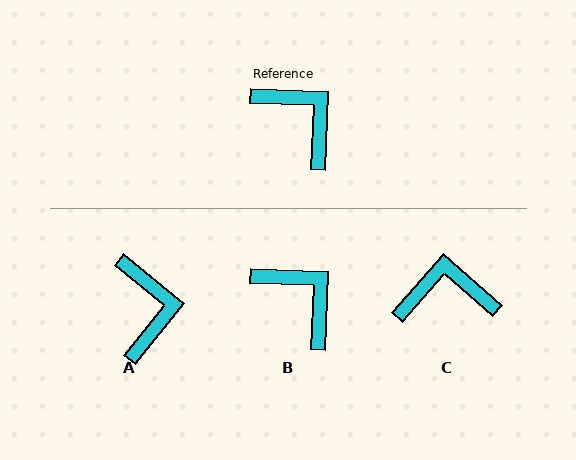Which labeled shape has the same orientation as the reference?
B.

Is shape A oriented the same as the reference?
No, it is off by about 37 degrees.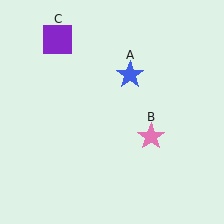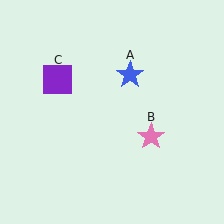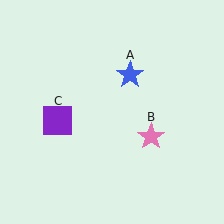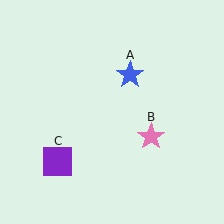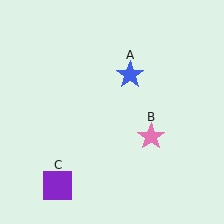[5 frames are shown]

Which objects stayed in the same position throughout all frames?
Blue star (object A) and pink star (object B) remained stationary.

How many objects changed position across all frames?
1 object changed position: purple square (object C).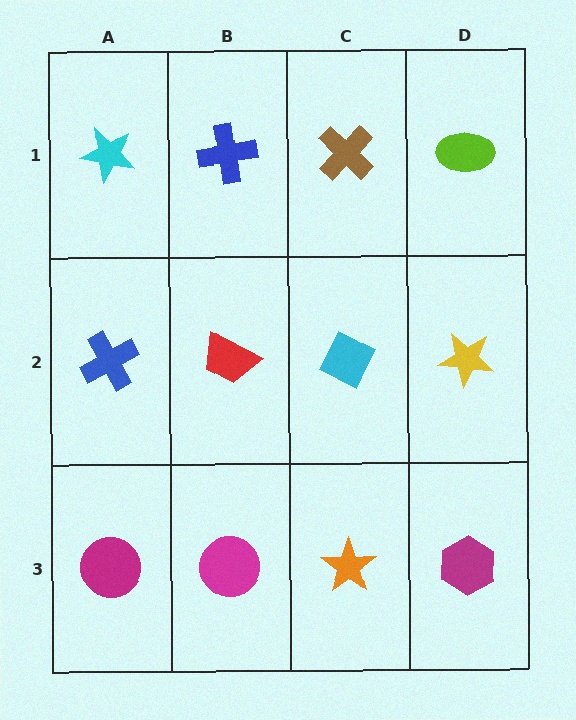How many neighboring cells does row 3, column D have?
2.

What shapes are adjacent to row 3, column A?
A blue cross (row 2, column A), a magenta circle (row 3, column B).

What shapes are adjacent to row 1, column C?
A cyan diamond (row 2, column C), a blue cross (row 1, column B), a lime ellipse (row 1, column D).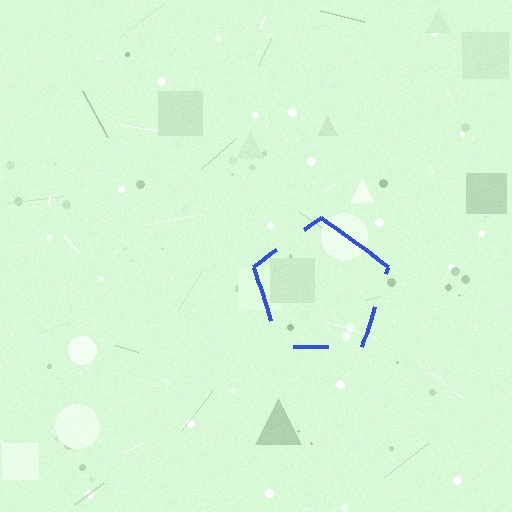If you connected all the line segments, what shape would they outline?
They would outline a pentagon.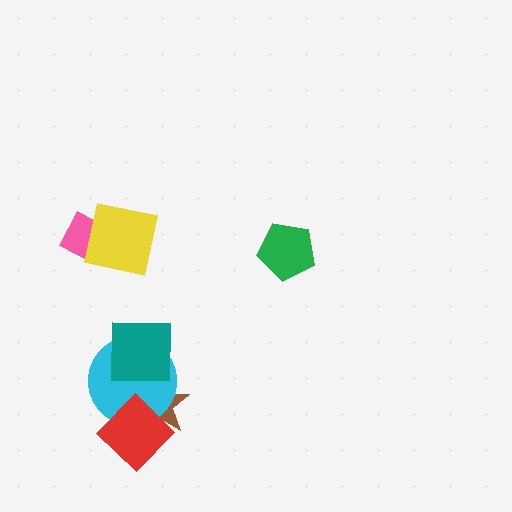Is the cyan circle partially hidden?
Yes, it is partially covered by another shape.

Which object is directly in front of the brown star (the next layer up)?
The cyan circle is directly in front of the brown star.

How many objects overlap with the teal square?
2 objects overlap with the teal square.